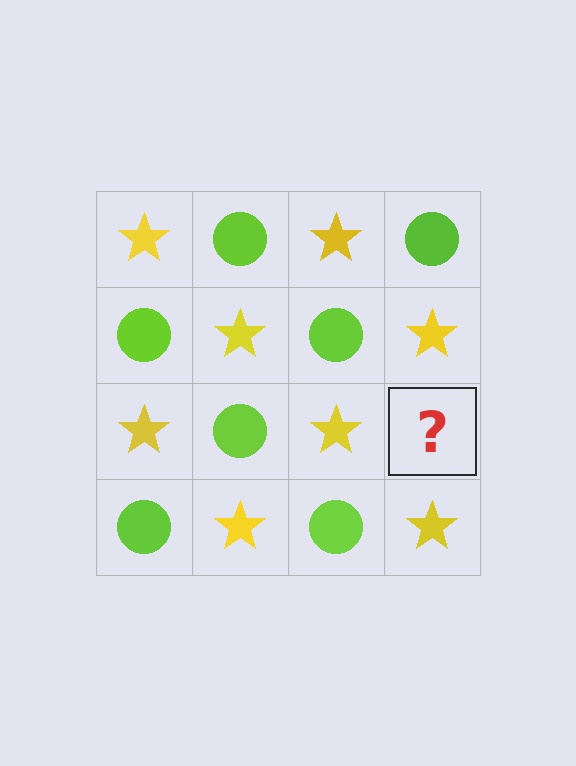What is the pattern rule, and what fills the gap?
The rule is that it alternates yellow star and lime circle in a checkerboard pattern. The gap should be filled with a lime circle.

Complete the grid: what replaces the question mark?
The question mark should be replaced with a lime circle.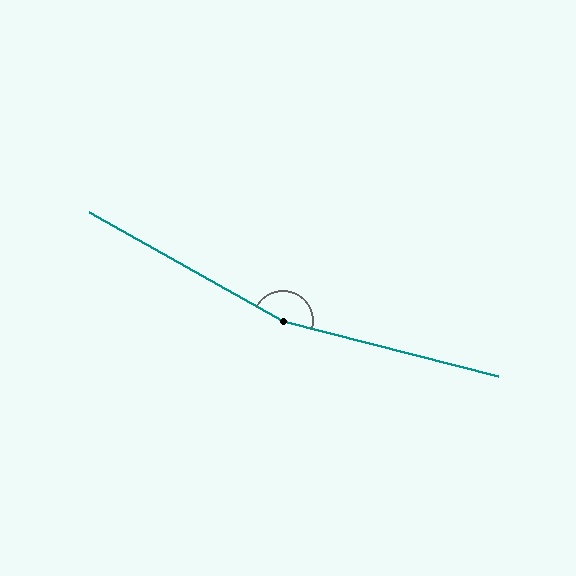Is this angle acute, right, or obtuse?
It is obtuse.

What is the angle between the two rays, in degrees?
Approximately 165 degrees.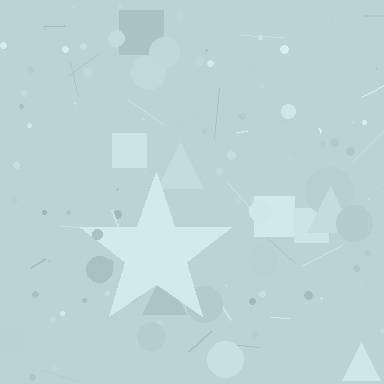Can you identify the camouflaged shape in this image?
The camouflaged shape is a star.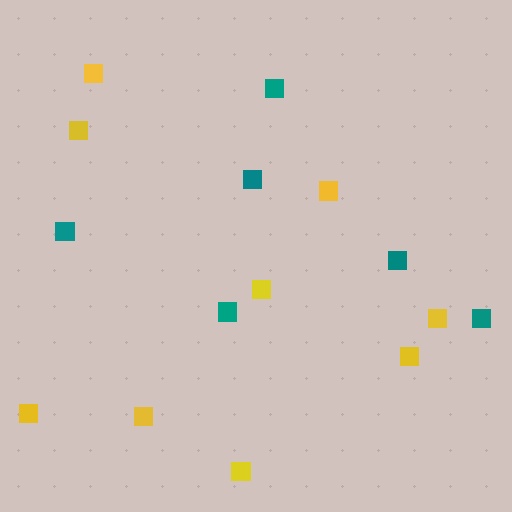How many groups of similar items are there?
There are 2 groups: one group of yellow squares (9) and one group of teal squares (6).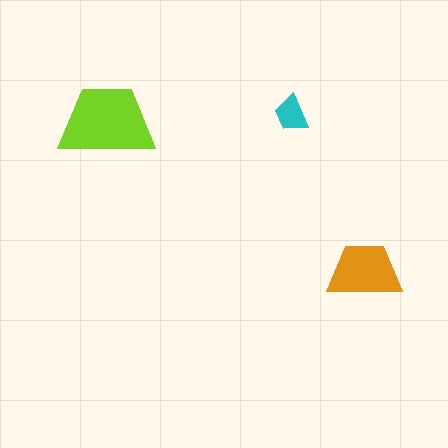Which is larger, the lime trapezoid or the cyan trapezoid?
The lime one.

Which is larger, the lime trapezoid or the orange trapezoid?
The lime one.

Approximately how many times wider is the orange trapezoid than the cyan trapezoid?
About 2 times wider.